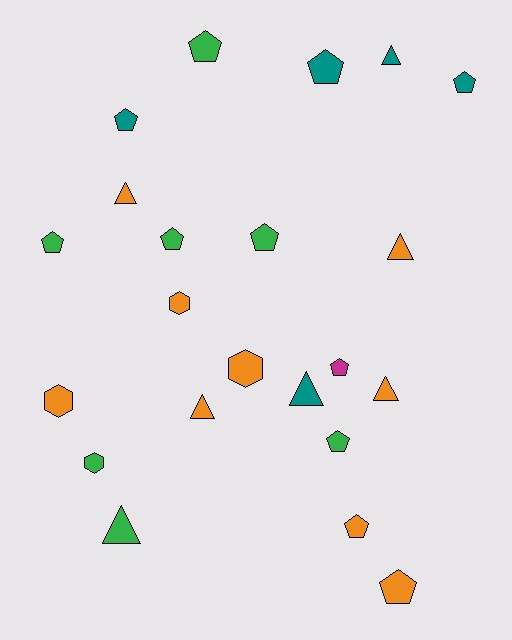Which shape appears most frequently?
Pentagon, with 11 objects.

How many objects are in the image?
There are 22 objects.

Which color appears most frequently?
Orange, with 9 objects.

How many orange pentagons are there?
There are 2 orange pentagons.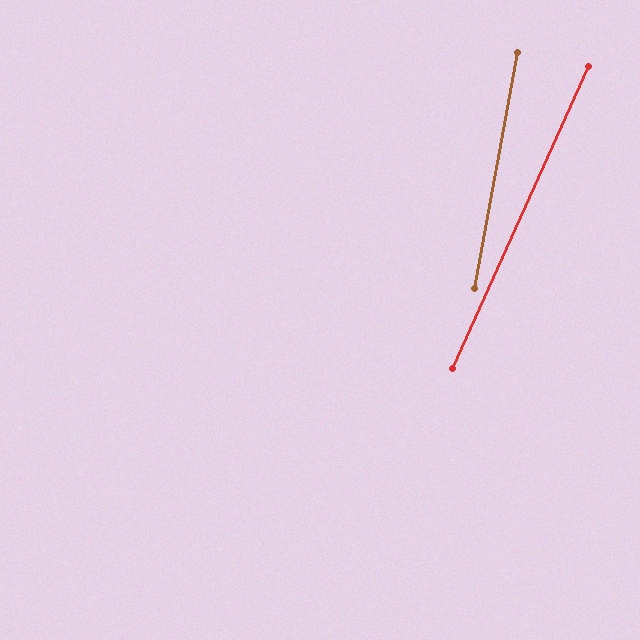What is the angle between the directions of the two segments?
Approximately 14 degrees.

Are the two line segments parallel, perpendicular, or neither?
Neither parallel nor perpendicular — they differ by about 14°.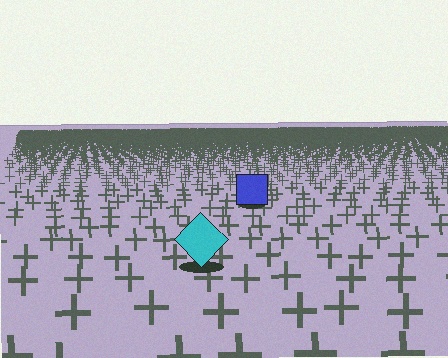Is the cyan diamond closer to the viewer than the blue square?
Yes. The cyan diamond is closer — you can tell from the texture gradient: the ground texture is coarser near it.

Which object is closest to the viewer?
The cyan diamond is closest. The texture marks near it are larger and more spread out.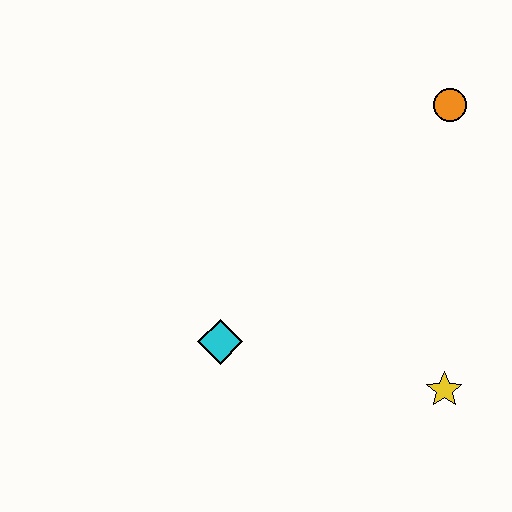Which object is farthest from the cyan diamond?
The orange circle is farthest from the cyan diamond.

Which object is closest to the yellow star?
The cyan diamond is closest to the yellow star.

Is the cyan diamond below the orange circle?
Yes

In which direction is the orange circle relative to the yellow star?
The orange circle is above the yellow star.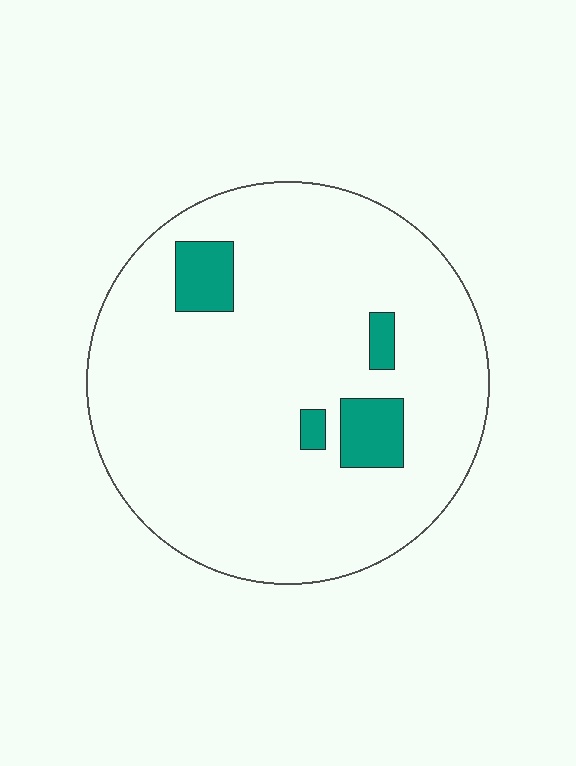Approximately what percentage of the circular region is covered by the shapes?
Approximately 10%.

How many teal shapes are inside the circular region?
4.